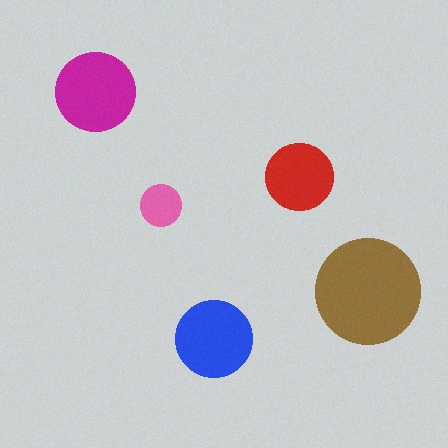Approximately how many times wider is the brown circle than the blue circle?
About 1.5 times wider.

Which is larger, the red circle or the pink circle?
The red one.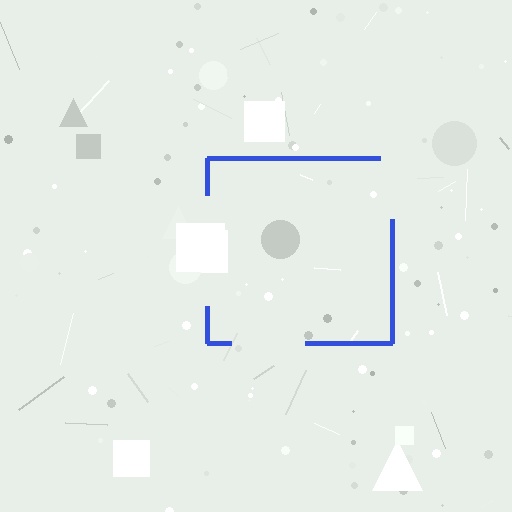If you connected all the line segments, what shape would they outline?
They would outline a square.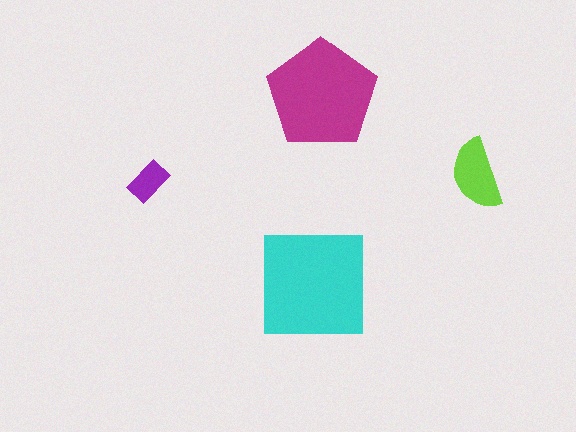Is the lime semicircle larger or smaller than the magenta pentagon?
Smaller.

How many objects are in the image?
There are 4 objects in the image.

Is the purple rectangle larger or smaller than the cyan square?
Smaller.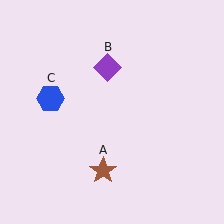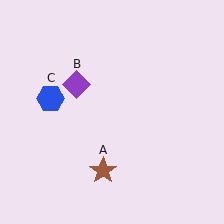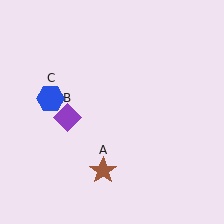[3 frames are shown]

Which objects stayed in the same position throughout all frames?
Brown star (object A) and blue hexagon (object C) remained stationary.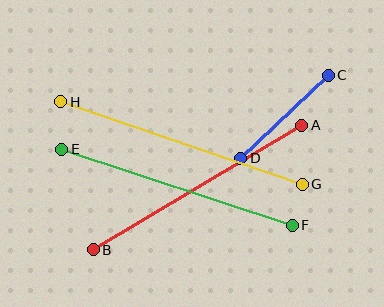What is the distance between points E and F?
The distance is approximately 242 pixels.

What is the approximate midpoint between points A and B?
The midpoint is at approximately (198, 187) pixels.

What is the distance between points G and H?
The distance is approximately 255 pixels.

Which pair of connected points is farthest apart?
Points G and H are farthest apart.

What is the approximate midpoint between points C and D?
The midpoint is at approximately (284, 117) pixels.